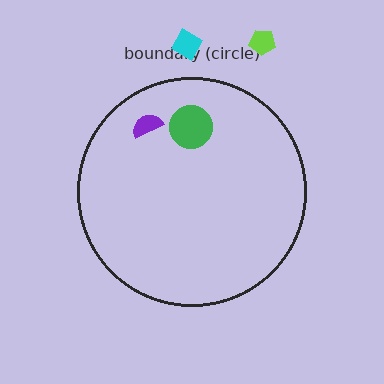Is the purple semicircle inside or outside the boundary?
Inside.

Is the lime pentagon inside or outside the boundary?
Outside.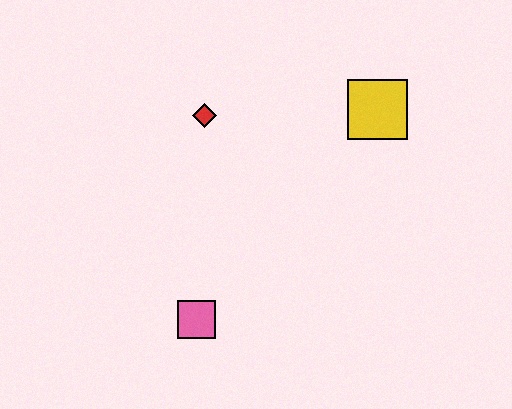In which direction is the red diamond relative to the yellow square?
The red diamond is to the left of the yellow square.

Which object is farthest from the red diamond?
The pink square is farthest from the red diamond.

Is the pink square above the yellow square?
No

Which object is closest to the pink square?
The red diamond is closest to the pink square.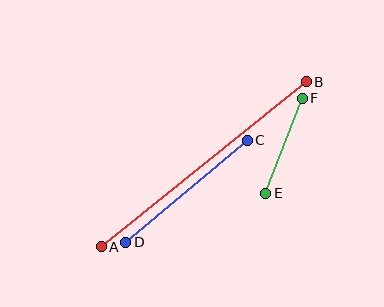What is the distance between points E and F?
The distance is approximately 102 pixels.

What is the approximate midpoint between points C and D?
The midpoint is at approximately (186, 191) pixels.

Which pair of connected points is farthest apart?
Points A and B are farthest apart.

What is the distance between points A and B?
The distance is approximately 263 pixels.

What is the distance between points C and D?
The distance is approximately 159 pixels.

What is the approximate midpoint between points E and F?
The midpoint is at approximately (284, 146) pixels.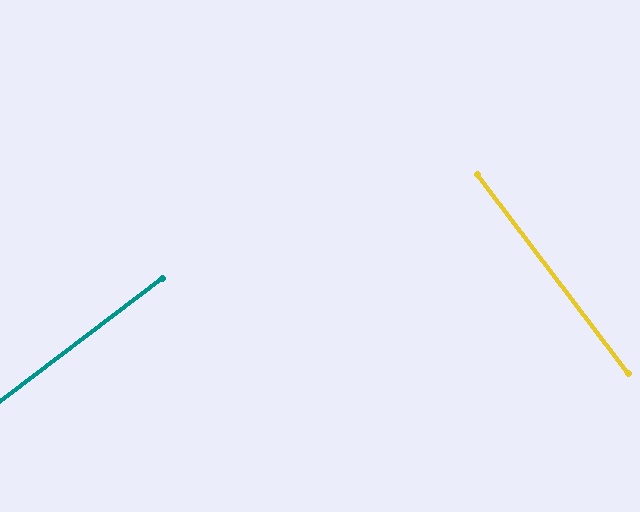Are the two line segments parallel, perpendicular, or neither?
Perpendicular — they meet at approximately 90°.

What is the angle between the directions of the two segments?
Approximately 90 degrees.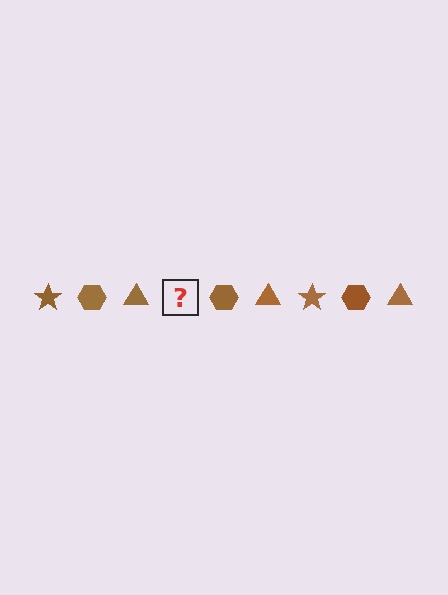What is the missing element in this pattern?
The missing element is a brown star.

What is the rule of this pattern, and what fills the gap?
The rule is that the pattern cycles through star, hexagon, triangle shapes in brown. The gap should be filled with a brown star.